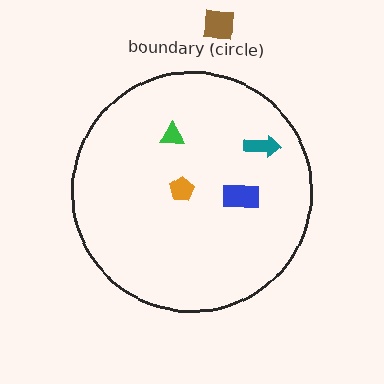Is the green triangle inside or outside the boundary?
Inside.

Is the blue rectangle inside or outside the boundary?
Inside.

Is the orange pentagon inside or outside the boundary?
Inside.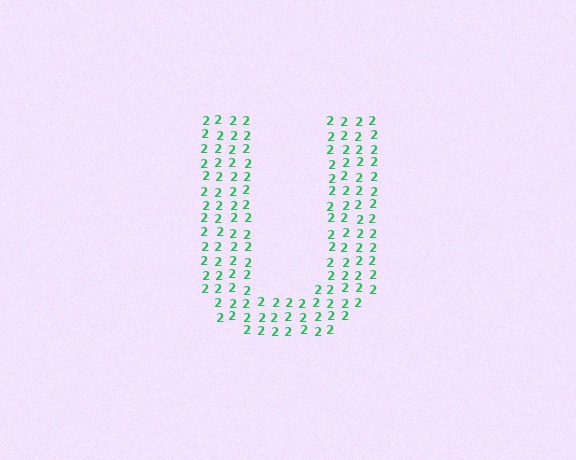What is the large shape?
The large shape is the letter U.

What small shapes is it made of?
It is made of small digit 2's.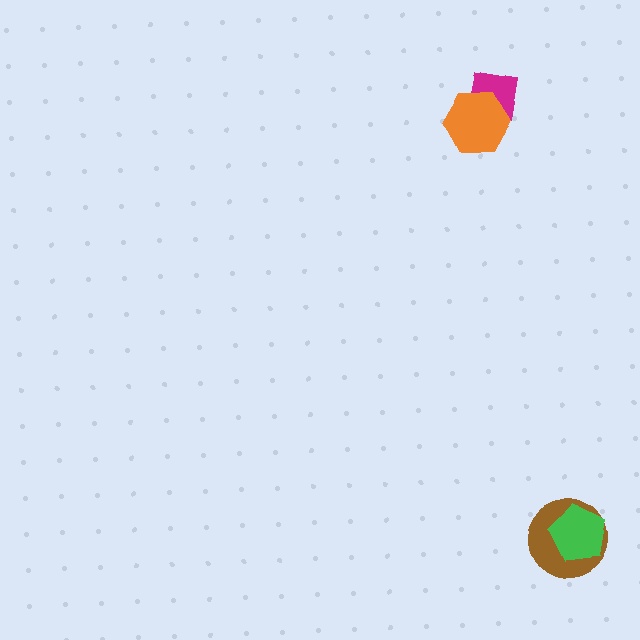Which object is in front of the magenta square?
The orange hexagon is in front of the magenta square.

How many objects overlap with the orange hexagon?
1 object overlaps with the orange hexagon.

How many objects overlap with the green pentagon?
1 object overlaps with the green pentagon.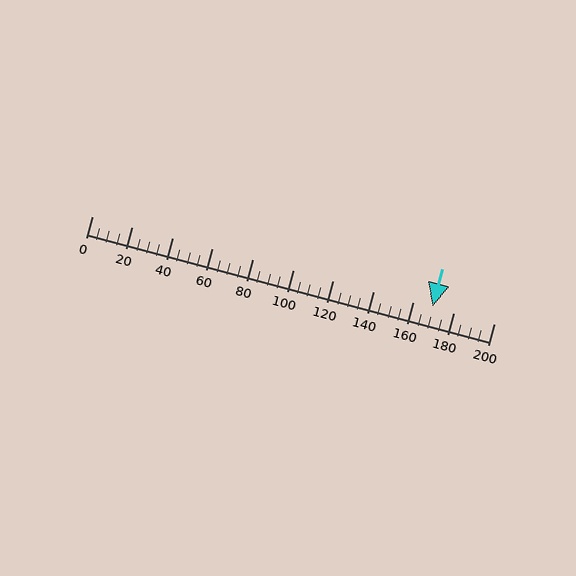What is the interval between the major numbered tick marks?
The major tick marks are spaced 20 units apart.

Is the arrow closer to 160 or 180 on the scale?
The arrow is closer to 160.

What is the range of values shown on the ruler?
The ruler shows values from 0 to 200.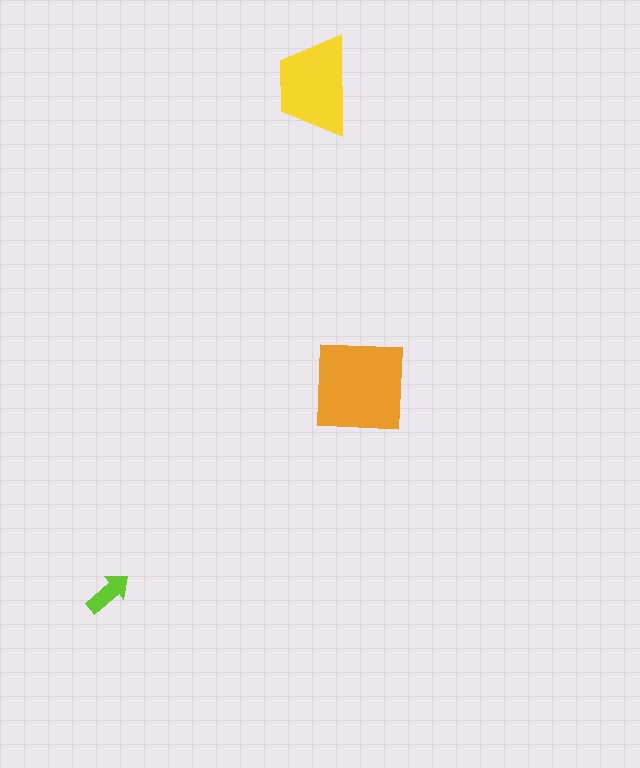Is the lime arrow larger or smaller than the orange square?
Smaller.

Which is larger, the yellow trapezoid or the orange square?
The orange square.